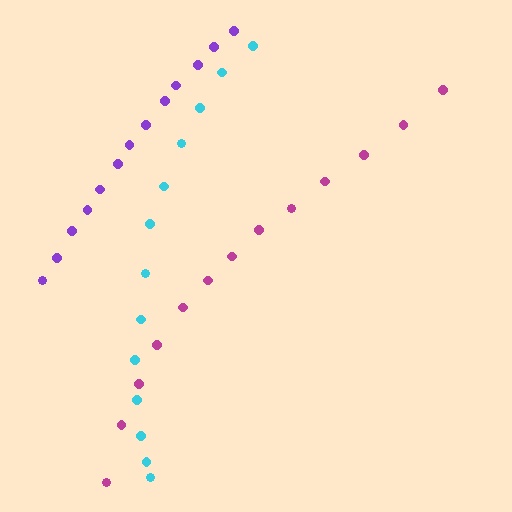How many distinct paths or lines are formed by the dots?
There are 3 distinct paths.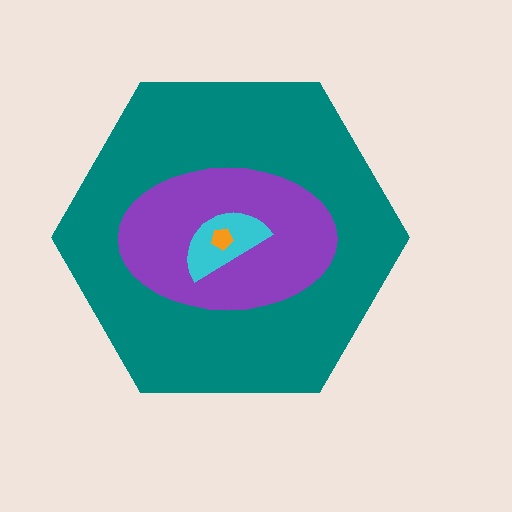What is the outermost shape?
The teal hexagon.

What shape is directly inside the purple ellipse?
The cyan semicircle.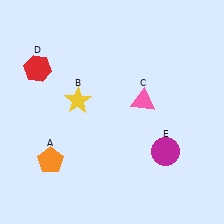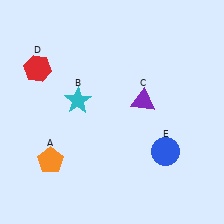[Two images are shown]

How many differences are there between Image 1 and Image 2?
There are 3 differences between the two images.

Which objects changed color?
B changed from yellow to cyan. C changed from pink to purple. E changed from magenta to blue.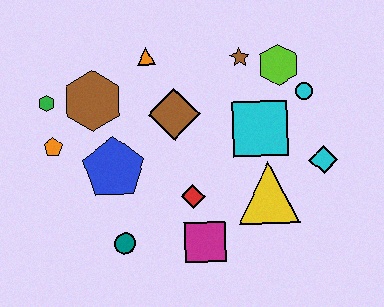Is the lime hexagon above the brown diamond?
Yes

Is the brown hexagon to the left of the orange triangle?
Yes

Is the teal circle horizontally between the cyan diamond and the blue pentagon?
Yes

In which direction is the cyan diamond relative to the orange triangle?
The cyan diamond is to the right of the orange triangle.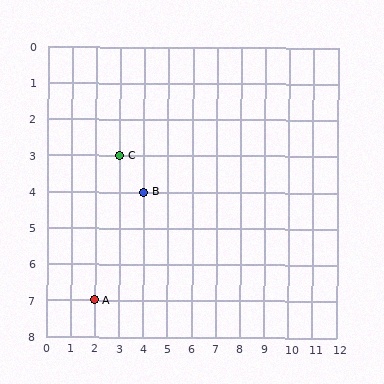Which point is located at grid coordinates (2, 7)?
Point A is at (2, 7).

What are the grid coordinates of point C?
Point C is at grid coordinates (3, 3).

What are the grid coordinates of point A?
Point A is at grid coordinates (2, 7).